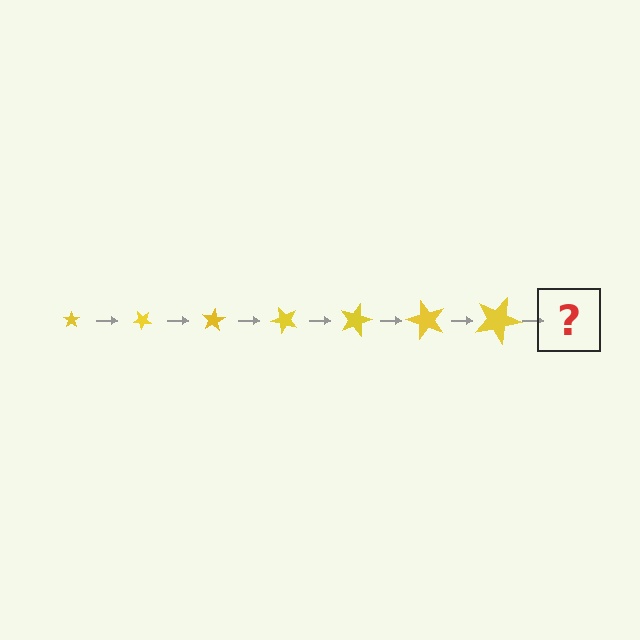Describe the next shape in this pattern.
It should be a star, larger than the previous one and rotated 280 degrees from the start.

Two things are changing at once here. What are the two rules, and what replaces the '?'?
The two rules are that the star grows larger each step and it rotates 40 degrees each step. The '?' should be a star, larger than the previous one and rotated 280 degrees from the start.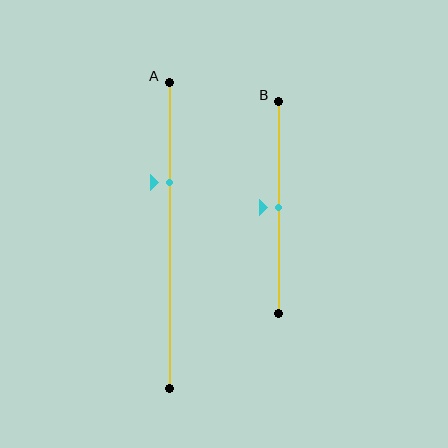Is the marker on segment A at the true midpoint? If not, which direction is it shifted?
No, the marker on segment A is shifted upward by about 17% of the segment length.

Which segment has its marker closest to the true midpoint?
Segment B has its marker closest to the true midpoint.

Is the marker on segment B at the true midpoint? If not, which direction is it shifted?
Yes, the marker on segment B is at the true midpoint.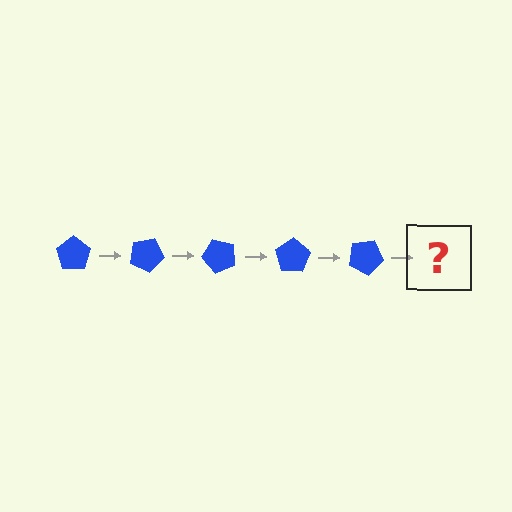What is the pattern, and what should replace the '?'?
The pattern is that the pentagon rotates 25 degrees each step. The '?' should be a blue pentagon rotated 125 degrees.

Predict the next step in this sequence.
The next step is a blue pentagon rotated 125 degrees.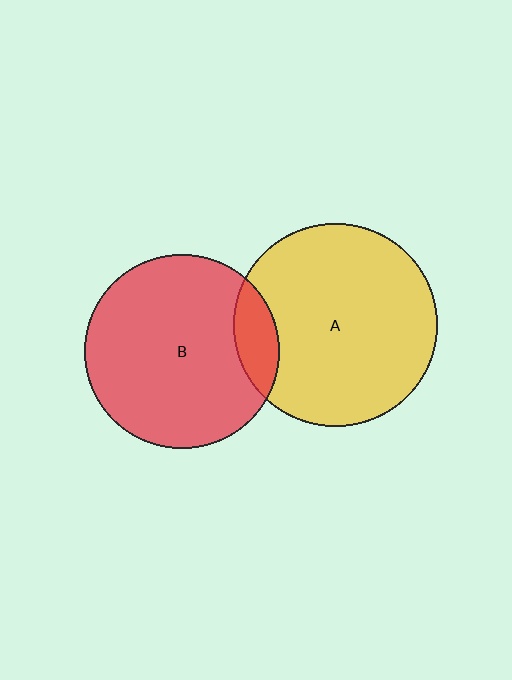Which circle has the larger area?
Circle A (yellow).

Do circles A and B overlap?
Yes.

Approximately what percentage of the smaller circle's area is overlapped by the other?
Approximately 10%.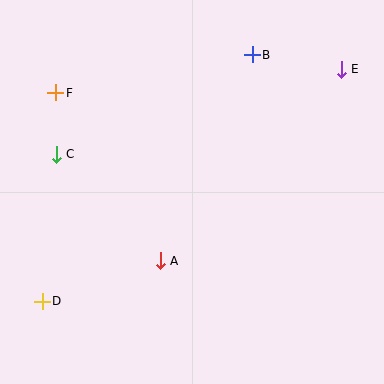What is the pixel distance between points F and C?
The distance between F and C is 61 pixels.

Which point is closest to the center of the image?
Point A at (160, 261) is closest to the center.